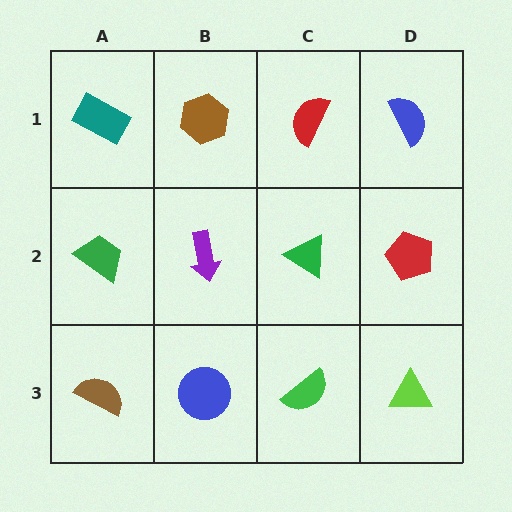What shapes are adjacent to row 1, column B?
A purple arrow (row 2, column B), a teal rectangle (row 1, column A), a red semicircle (row 1, column C).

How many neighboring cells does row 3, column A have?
2.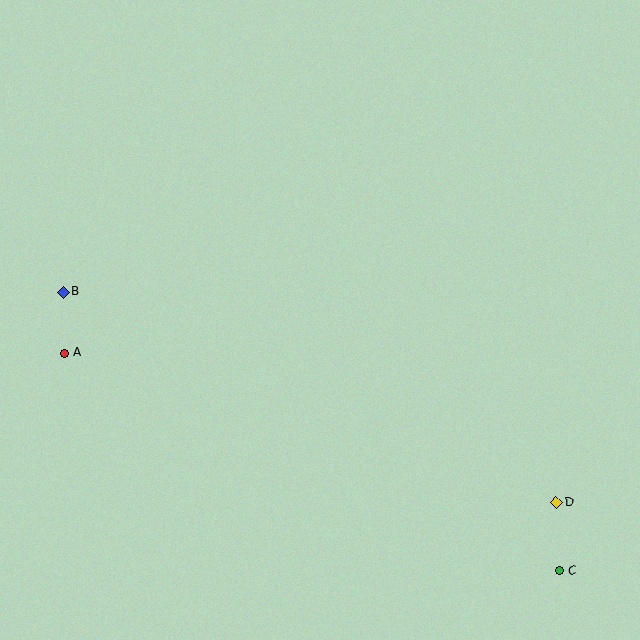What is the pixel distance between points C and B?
The distance between C and B is 569 pixels.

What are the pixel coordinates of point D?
Point D is at (557, 502).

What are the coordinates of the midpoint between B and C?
The midpoint between B and C is at (311, 431).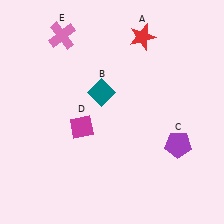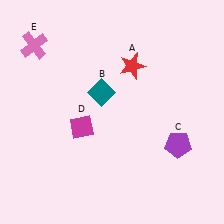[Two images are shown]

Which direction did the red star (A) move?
The red star (A) moved down.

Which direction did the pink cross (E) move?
The pink cross (E) moved left.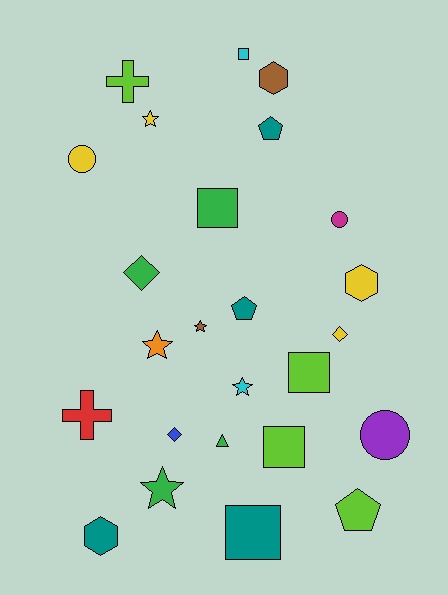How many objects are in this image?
There are 25 objects.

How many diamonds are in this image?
There are 3 diamonds.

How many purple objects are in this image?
There is 1 purple object.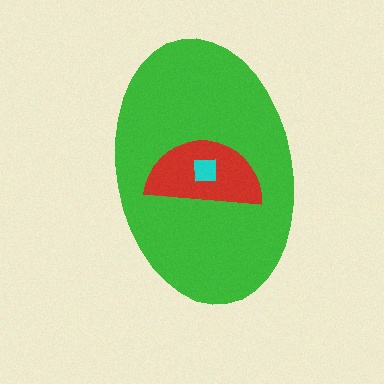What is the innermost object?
The cyan square.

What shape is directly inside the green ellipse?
The red semicircle.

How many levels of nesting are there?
3.